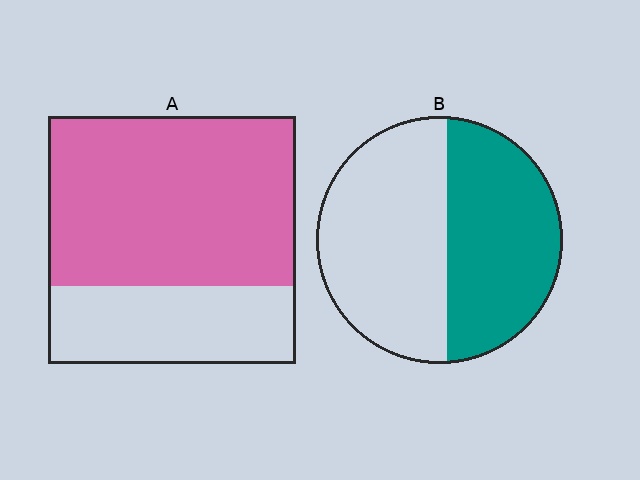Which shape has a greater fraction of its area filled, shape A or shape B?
Shape A.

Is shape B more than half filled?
Roughly half.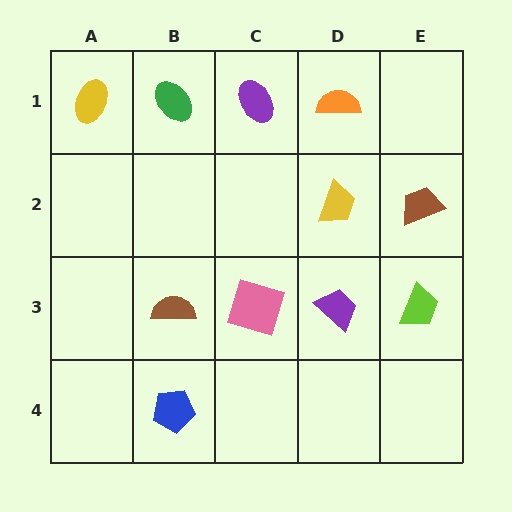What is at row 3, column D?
A purple trapezoid.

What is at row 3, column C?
A pink square.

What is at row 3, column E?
A lime trapezoid.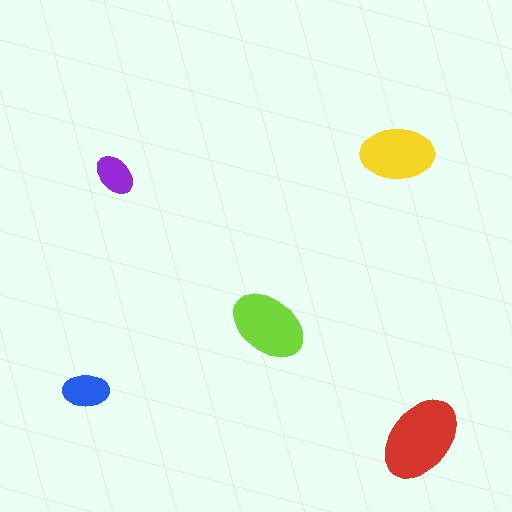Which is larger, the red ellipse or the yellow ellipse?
The red one.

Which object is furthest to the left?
The blue ellipse is leftmost.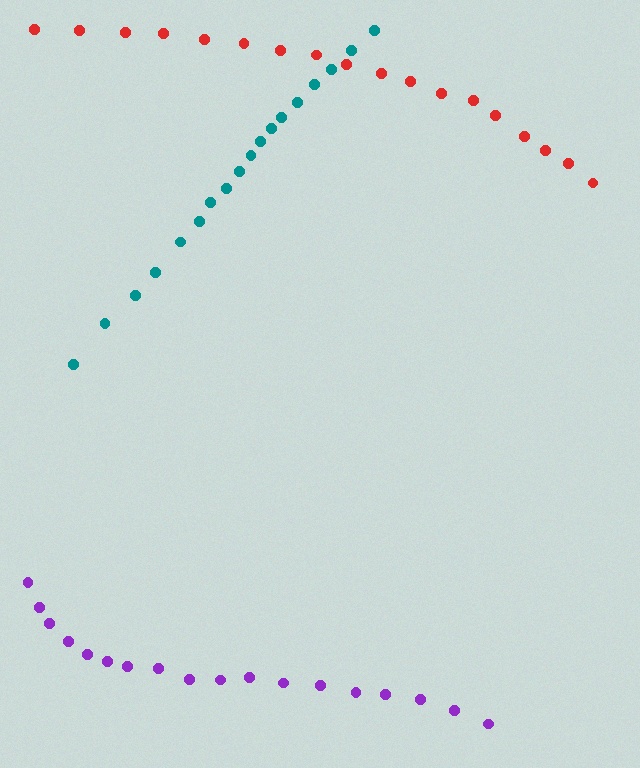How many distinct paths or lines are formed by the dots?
There are 3 distinct paths.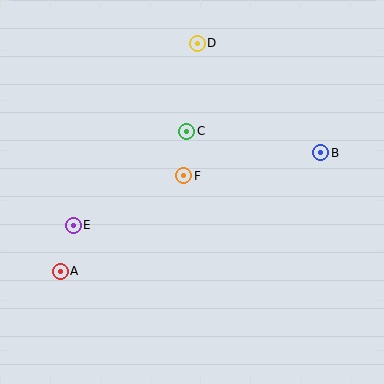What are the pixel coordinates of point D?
Point D is at (197, 43).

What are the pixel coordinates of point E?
Point E is at (73, 225).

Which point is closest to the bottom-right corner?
Point B is closest to the bottom-right corner.